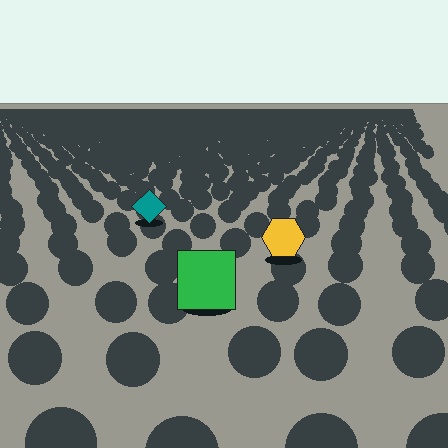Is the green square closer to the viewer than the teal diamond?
Yes. The green square is closer — you can tell from the texture gradient: the ground texture is coarser near it.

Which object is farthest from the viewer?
The teal diamond is farthest from the viewer. It appears smaller and the ground texture around it is denser.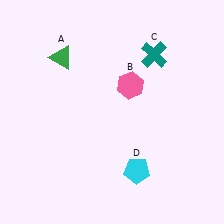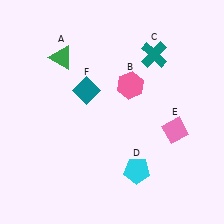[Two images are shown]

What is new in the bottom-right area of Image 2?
A pink diamond (E) was added in the bottom-right area of Image 2.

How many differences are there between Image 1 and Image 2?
There are 2 differences between the two images.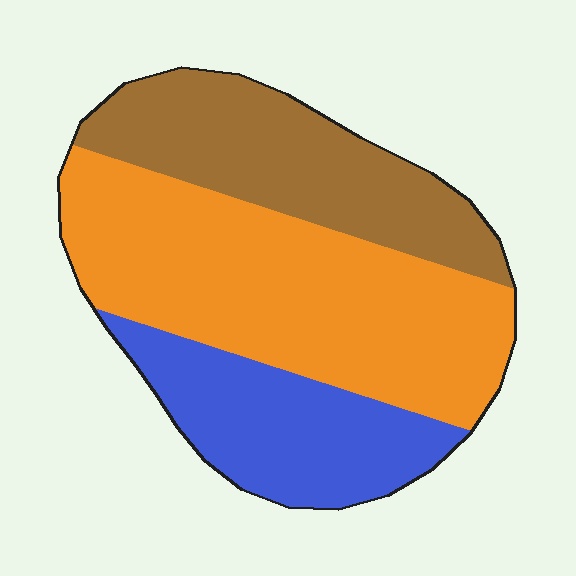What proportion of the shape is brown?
Brown covers roughly 30% of the shape.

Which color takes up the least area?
Blue, at roughly 25%.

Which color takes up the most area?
Orange, at roughly 50%.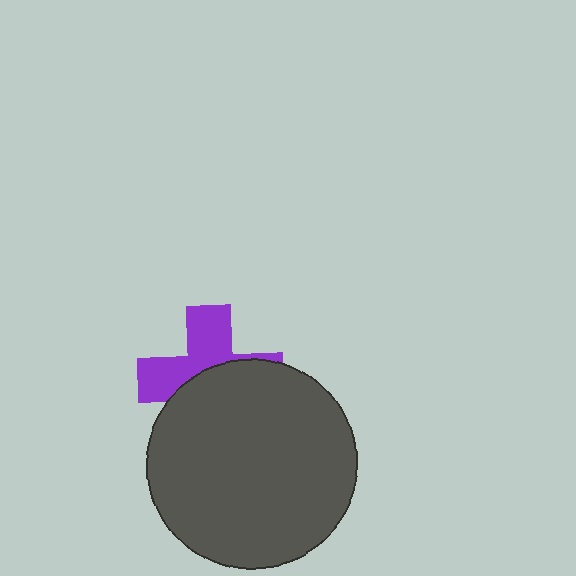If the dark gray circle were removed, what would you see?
You would see the complete purple cross.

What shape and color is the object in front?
The object in front is a dark gray circle.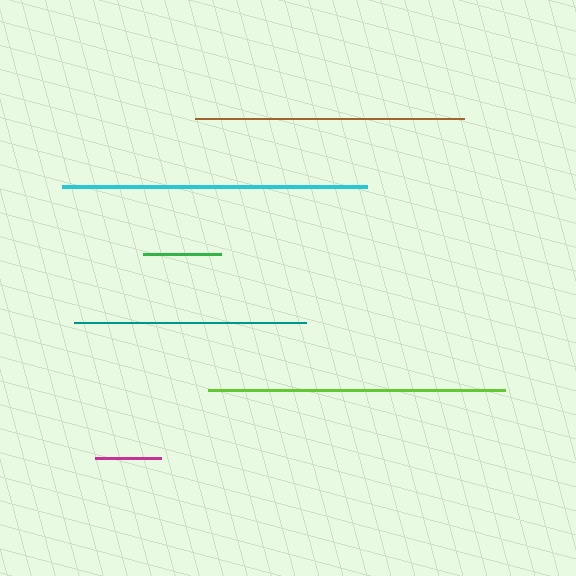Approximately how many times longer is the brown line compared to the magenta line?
The brown line is approximately 4.1 times the length of the magenta line.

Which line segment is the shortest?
The magenta line is the shortest at approximately 66 pixels.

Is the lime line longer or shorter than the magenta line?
The lime line is longer than the magenta line.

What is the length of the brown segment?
The brown segment is approximately 268 pixels long.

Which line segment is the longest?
The cyan line is the longest at approximately 305 pixels.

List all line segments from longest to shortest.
From longest to shortest: cyan, lime, brown, teal, green, magenta.